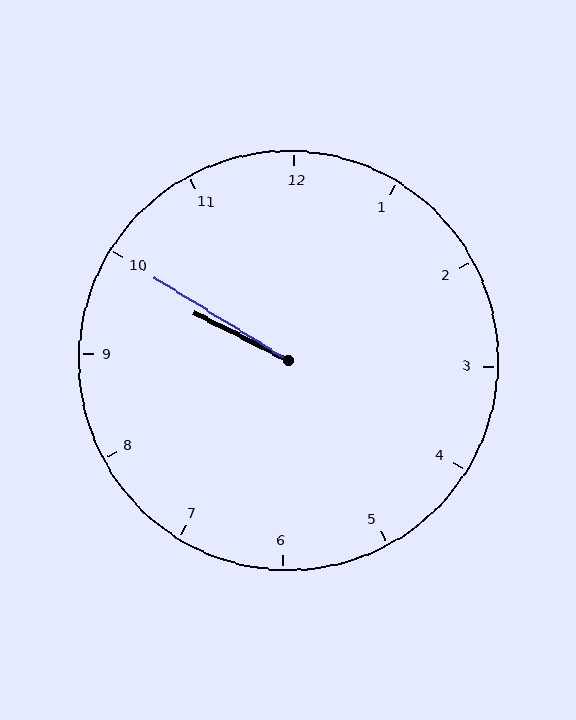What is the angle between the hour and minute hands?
Approximately 5 degrees.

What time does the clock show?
9:50.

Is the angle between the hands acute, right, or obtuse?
It is acute.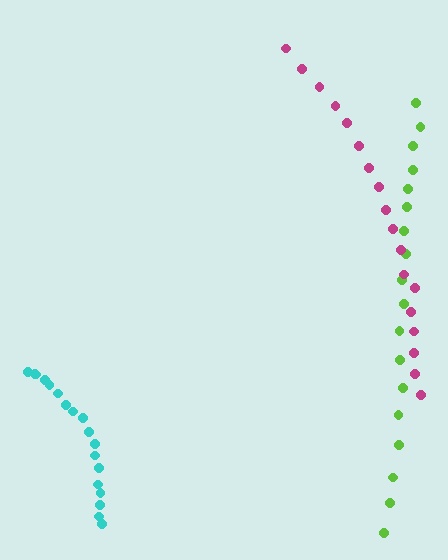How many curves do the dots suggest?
There are 3 distinct paths.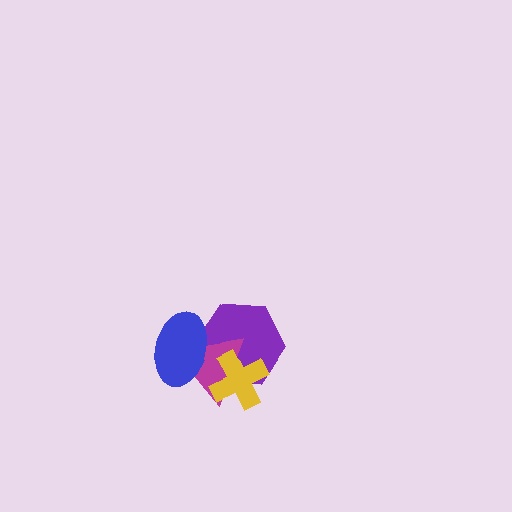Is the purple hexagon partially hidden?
Yes, it is partially covered by another shape.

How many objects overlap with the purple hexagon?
3 objects overlap with the purple hexagon.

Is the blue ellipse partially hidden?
No, no other shape covers it.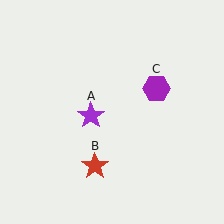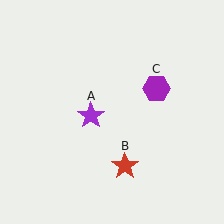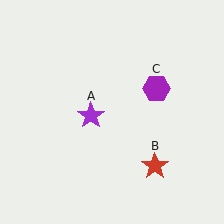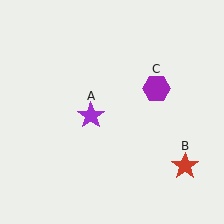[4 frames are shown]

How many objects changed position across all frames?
1 object changed position: red star (object B).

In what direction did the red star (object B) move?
The red star (object B) moved right.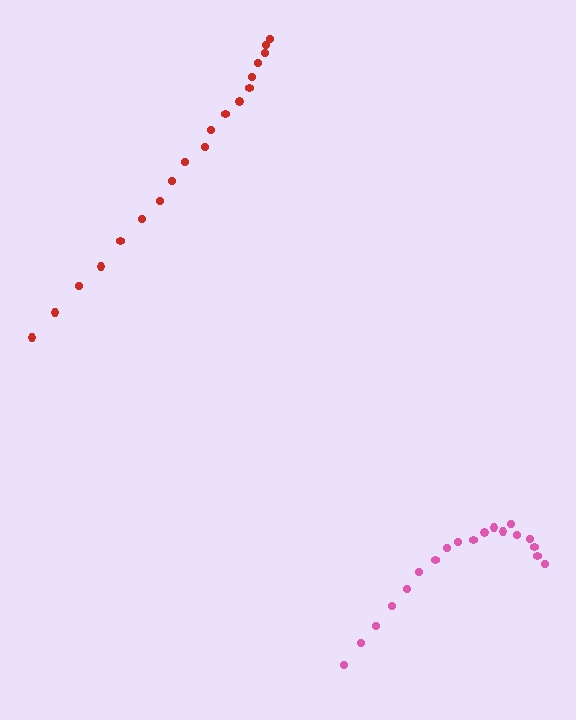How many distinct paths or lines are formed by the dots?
There are 2 distinct paths.